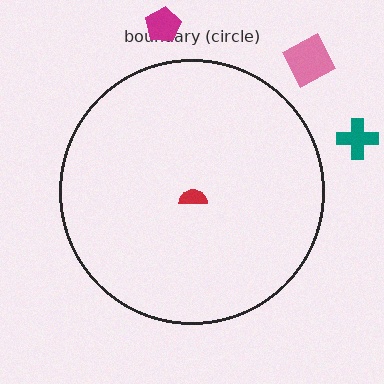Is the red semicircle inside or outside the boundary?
Inside.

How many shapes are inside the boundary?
1 inside, 3 outside.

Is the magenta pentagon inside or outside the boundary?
Outside.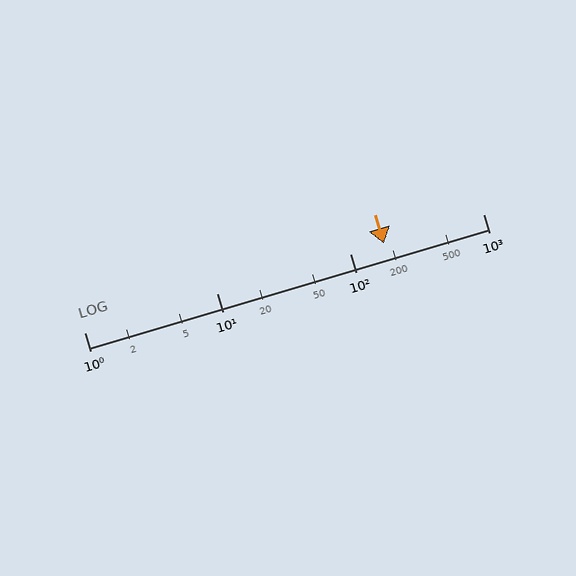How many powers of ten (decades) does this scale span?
The scale spans 3 decades, from 1 to 1000.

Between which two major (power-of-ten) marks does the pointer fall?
The pointer is between 100 and 1000.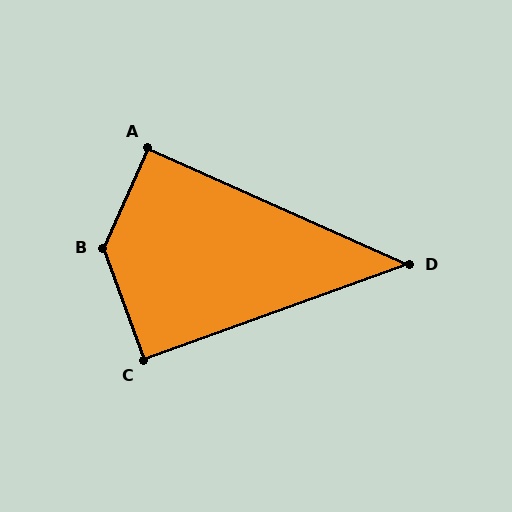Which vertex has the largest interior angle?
B, at approximately 136 degrees.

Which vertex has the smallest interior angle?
D, at approximately 44 degrees.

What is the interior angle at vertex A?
Approximately 90 degrees (approximately right).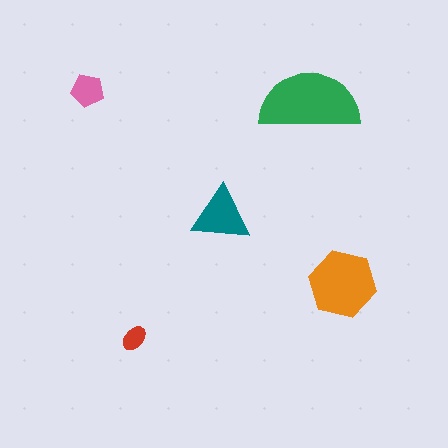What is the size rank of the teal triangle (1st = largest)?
3rd.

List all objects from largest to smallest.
The green semicircle, the orange hexagon, the teal triangle, the pink pentagon, the red ellipse.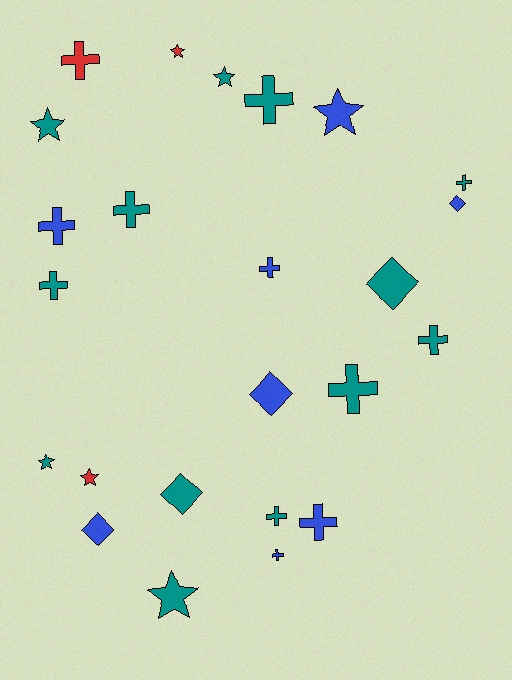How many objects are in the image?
There are 24 objects.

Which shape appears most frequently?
Cross, with 12 objects.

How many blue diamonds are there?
There are 3 blue diamonds.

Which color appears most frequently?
Teal, with 13 objects.